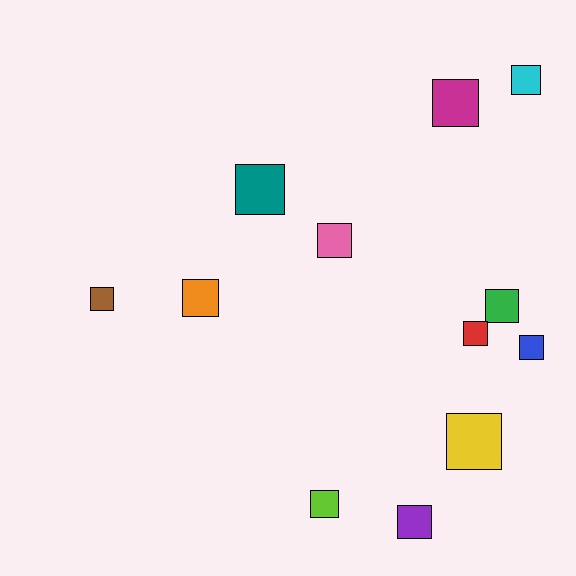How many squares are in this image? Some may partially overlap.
There are 12 squares.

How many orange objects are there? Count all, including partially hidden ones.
There is 1 orange object.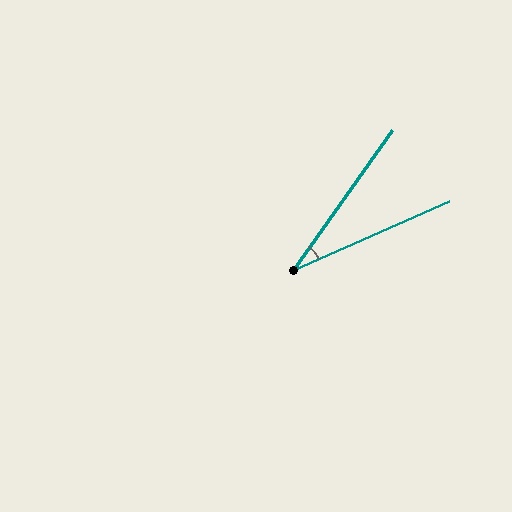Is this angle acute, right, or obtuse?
It is acute.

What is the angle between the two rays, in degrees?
Approximately 31 degrees.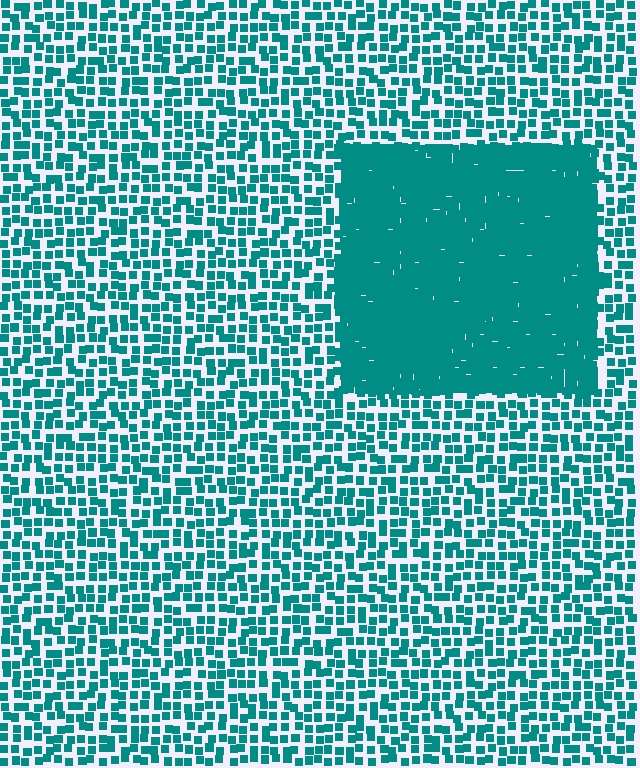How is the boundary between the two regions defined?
The boundary is defined by a change in element density (approximately 2.7x ratio). All elements are the same color, size, and shape.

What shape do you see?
I see a rectangle.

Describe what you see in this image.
The image contains small teal elements arranged at two different densities. A rectangle-shaped region is visible where the elements are more densely packed than the surrounding area.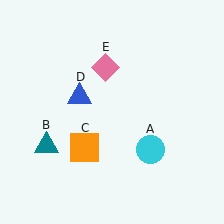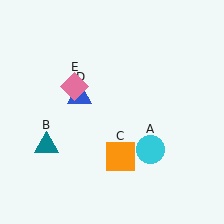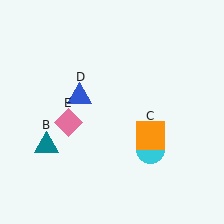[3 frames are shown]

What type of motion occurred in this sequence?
The orange square (object C), pink diamond (object E) rotated counterclockwise around the center of the scene.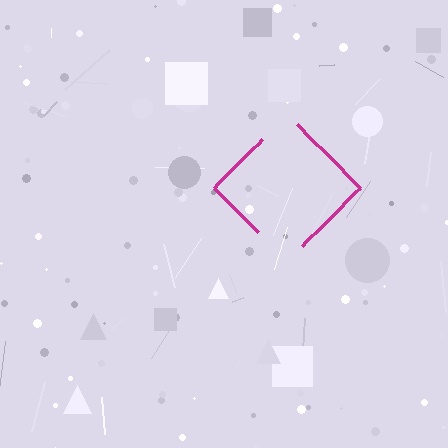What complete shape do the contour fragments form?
The contour fragments form a diamond.